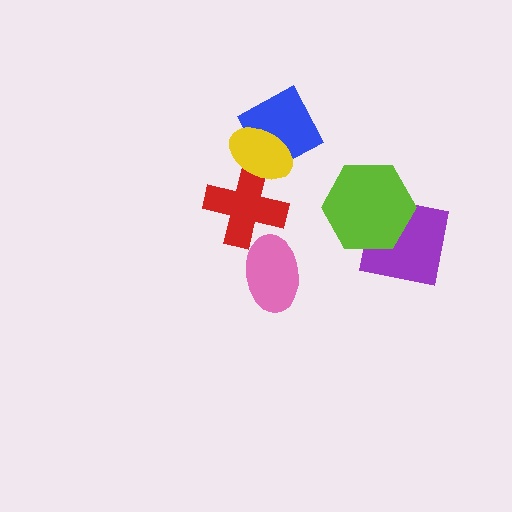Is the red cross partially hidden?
Yes, it is partially covered by another shape.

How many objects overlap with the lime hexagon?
1 object overlaps with the lime hexagon.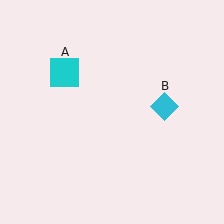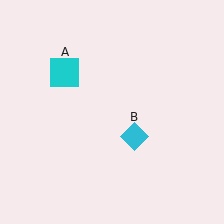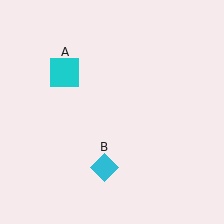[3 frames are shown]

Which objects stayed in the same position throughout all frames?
Cyan square (object A) remained stationary.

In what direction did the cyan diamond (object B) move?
The cyan diamond (object B) moved down and to the left.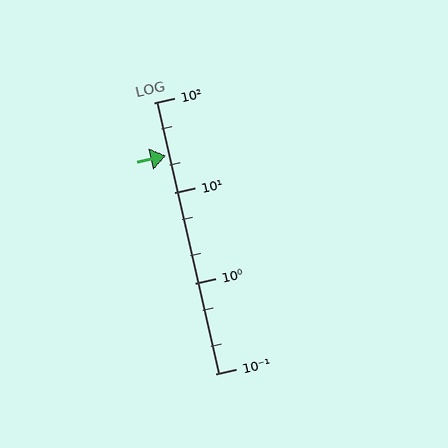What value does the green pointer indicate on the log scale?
The pointer indicates approximately 26.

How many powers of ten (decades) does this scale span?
The scale spans 3 decades, from 0.1 to 100.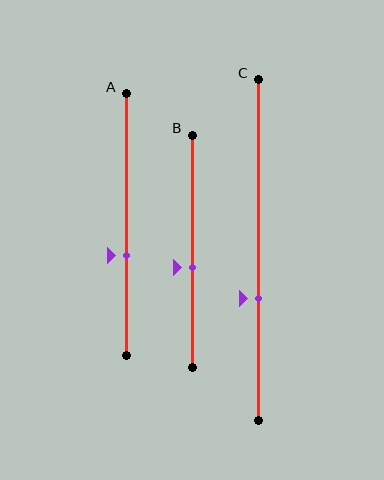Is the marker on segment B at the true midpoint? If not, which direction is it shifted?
No, the marker on segment B is shifted downward by about 7% of the segment length.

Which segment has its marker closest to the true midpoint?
Segment B has its marker closest to the true midpoint.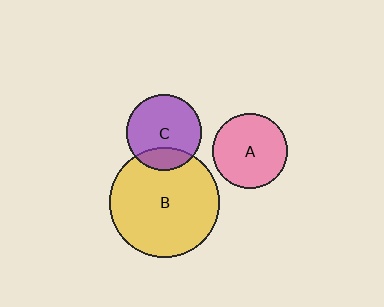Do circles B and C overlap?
Yes.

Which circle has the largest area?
Circle B (yellow).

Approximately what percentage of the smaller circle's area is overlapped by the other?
Approximately 20%.